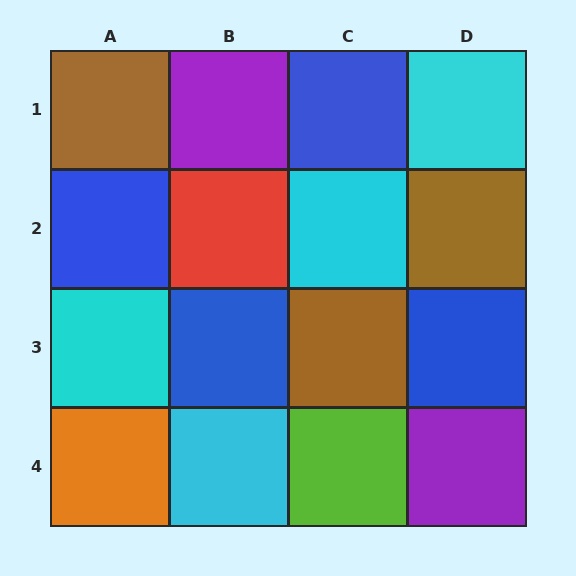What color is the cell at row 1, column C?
Blue.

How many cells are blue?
4 cells are blue.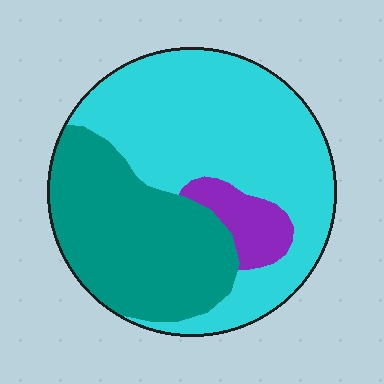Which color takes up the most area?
Cyan, at roughly 55%.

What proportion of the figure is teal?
Teal takes up about three eighths (3/8) of the figure.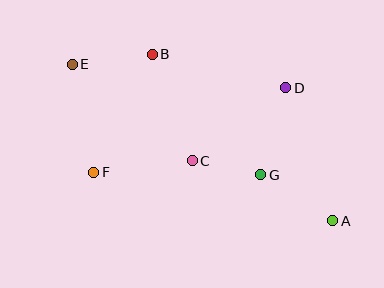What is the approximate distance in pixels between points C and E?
The distance between C and E is approximately 154 pixels.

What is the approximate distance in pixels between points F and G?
The distance between F and G is approximately 167 pixels.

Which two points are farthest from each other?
Points A and E are farthest from each other.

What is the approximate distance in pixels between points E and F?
The distance between E and F is approximately 110 pixels.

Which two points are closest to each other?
Points C and G are closest to each other.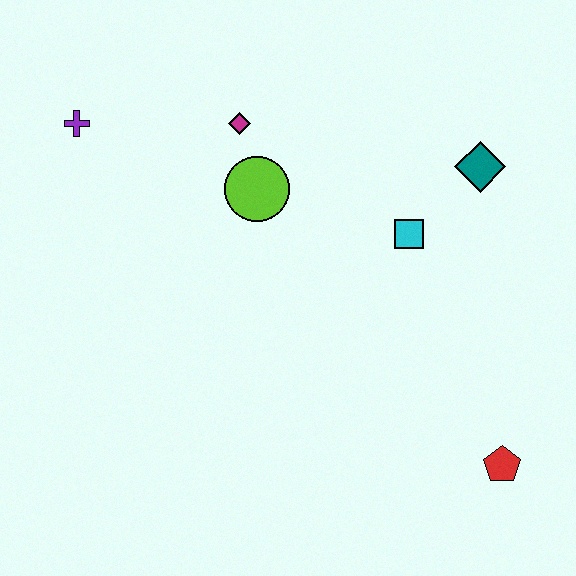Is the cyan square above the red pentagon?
Yes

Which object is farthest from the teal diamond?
The purple cross is farthest from the teal diamond.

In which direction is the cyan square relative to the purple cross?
The cyan square is to the right of the purple cross.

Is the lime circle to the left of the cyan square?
Yes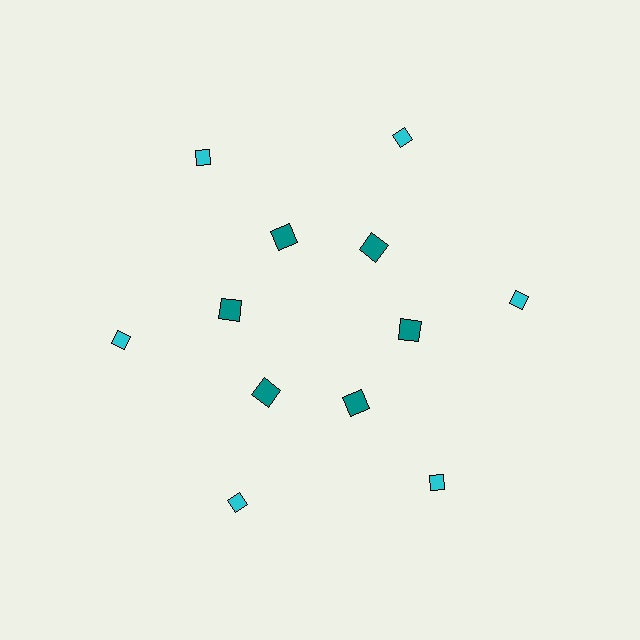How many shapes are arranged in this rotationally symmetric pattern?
There are 12 shapes, arranged in 6 groups of 2.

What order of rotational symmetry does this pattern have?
This pattern has 6-fold rotational symmetry.